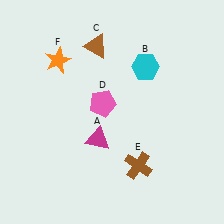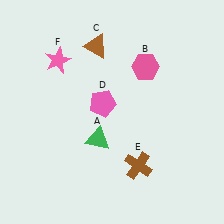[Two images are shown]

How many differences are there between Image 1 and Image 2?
There are 3 differences between the two images.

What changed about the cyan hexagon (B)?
In Image 1, B is cyan. In Image 2, it changed to pink.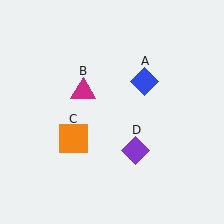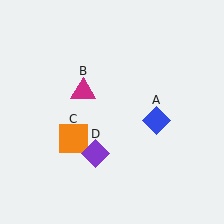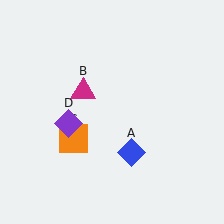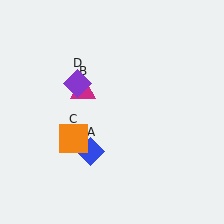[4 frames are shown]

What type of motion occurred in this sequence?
The blue diamond (object A), purple diamond (object D) rotated clockwise around the center of the scene.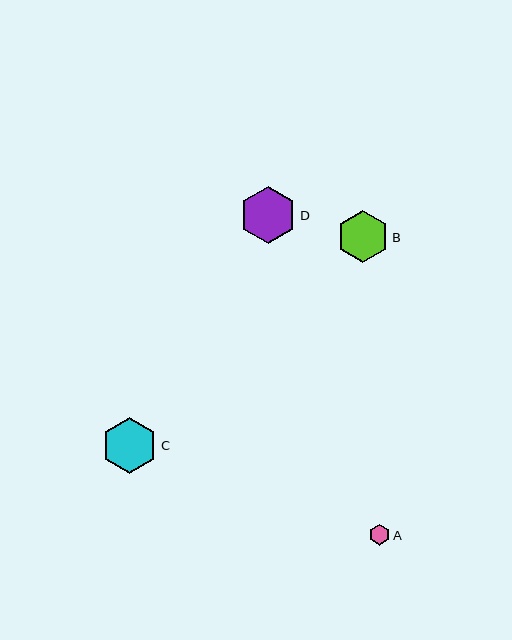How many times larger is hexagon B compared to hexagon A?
Hexagon B is approximately 2.6 times the size of hexagon A.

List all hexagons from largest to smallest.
From largest to smallest: D, C, B, A.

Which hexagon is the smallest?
Hexagon A is the smallest with a size of approximately 20 pixels.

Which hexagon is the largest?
Hexagon D is the largest with a size of approximately 58 pixels.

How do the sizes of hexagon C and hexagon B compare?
Hexagon C and hexagon B are approximately the same size.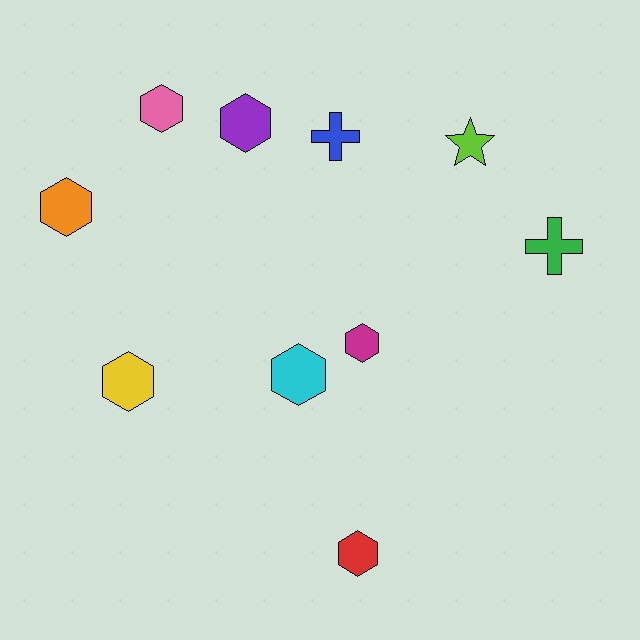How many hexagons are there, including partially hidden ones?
There are 7 hexagons.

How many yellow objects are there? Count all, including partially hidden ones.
There is 1 yellow object.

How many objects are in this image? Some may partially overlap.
There are 10 objects.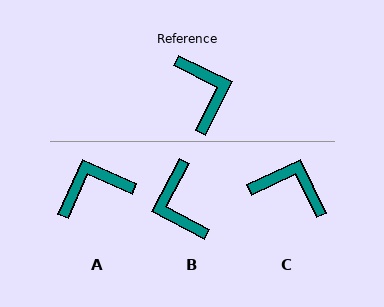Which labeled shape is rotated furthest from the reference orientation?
B, about 178 degrees away.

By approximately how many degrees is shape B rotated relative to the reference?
Approximately 178 degrees counter-clockwise.